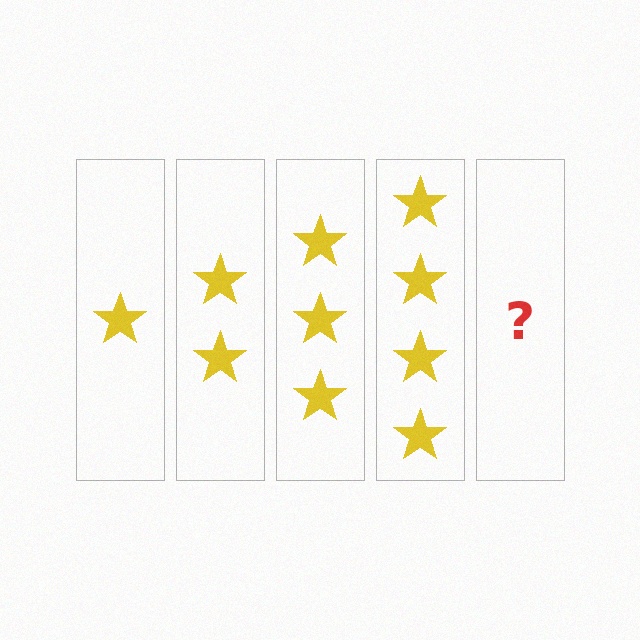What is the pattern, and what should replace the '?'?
The pattern is that each step adds one more star. The '?' should be 5 stars.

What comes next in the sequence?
The next element should be 5 stars.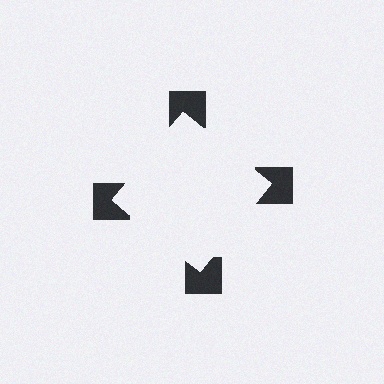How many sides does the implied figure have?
4 sides.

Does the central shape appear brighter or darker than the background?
It typically appears slightly brighter than the background, even though no actual brightness change is drawn.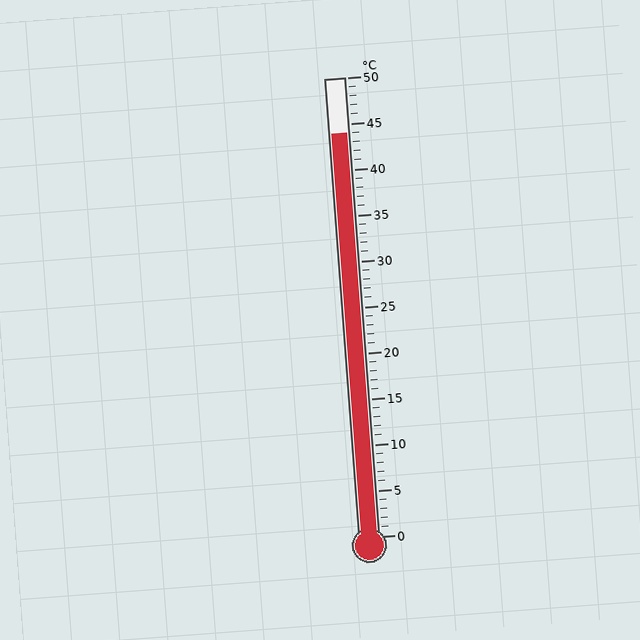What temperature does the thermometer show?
The thermometer shows approximately 44°C.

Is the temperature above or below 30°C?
The temperature is above 30°C.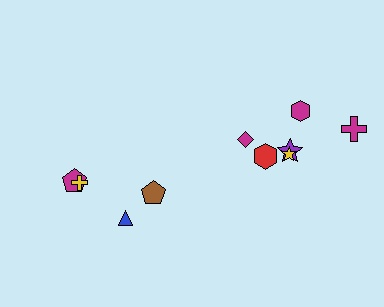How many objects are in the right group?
There are 6 objects.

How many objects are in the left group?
There are 4 objects.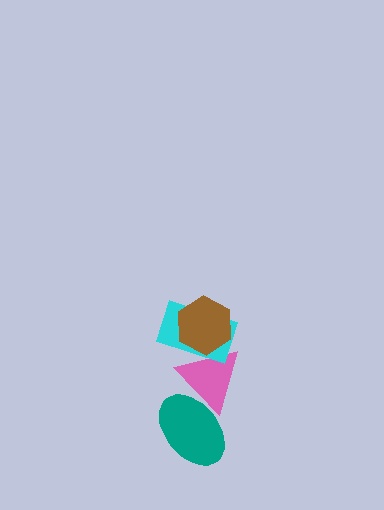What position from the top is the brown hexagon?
The brown hexagon is 1st from the top.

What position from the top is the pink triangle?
The pink triangle is 3rd from the top.